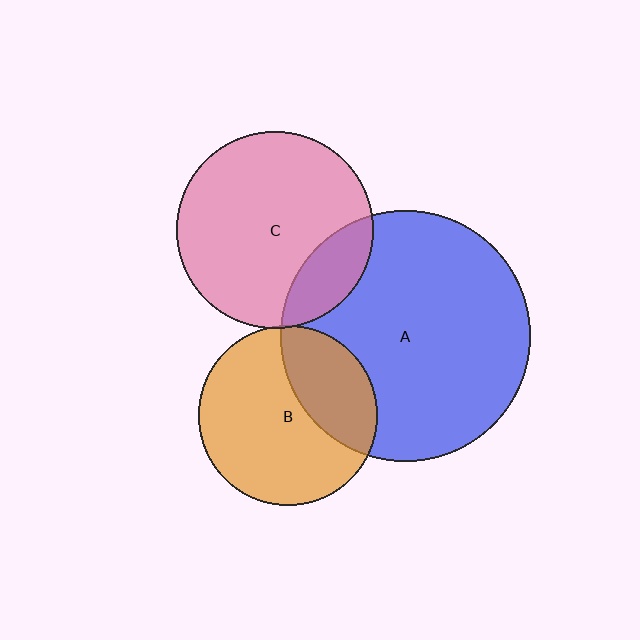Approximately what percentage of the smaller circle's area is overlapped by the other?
Approximately 5%.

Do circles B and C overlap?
Yes.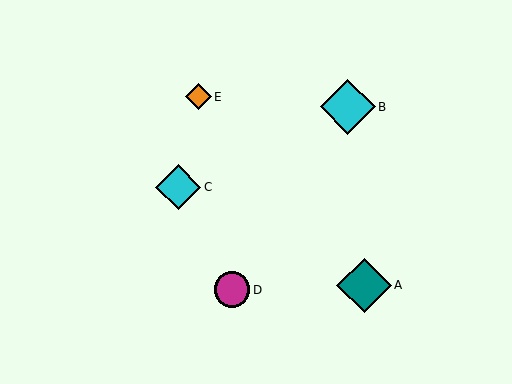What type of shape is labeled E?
Shape E is an orange diamond.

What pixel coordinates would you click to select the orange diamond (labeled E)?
Click at (198, 97) to select the orange diamond E.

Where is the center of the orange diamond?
The center of the orange diamond is at (198, 97).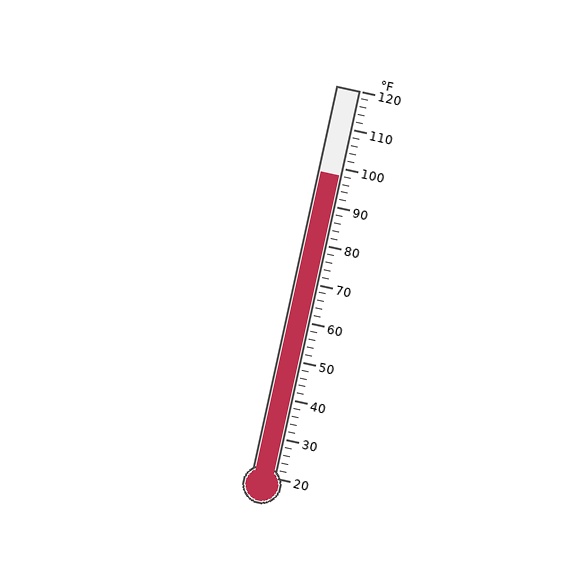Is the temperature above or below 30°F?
The temperature is above 30°F.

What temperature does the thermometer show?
The thermometer shows approximately 98°F.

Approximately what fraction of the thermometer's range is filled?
The thermometer is filled to approximately 80% of its range.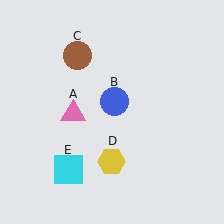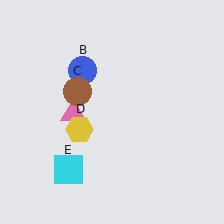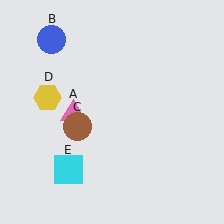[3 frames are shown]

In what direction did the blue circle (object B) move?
The blue circle (object B) moved up and to the left.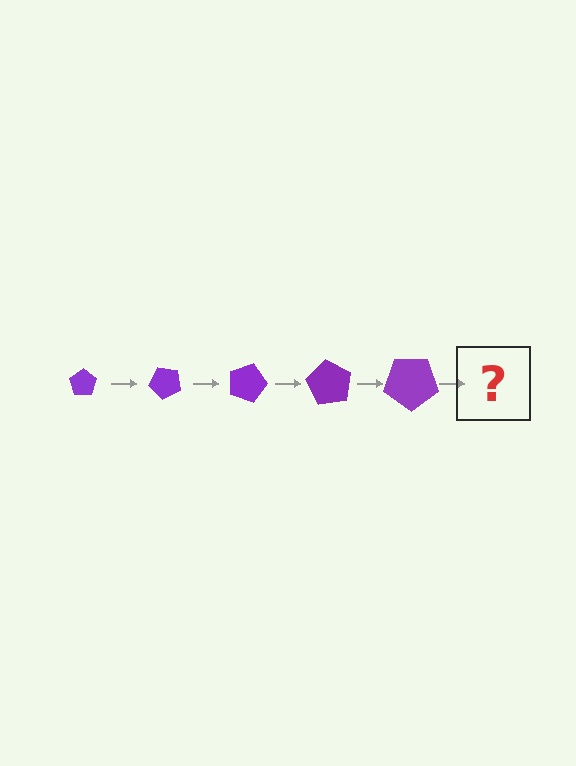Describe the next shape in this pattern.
It should be a pentagon, larger than the previous one and rotated 225 degrees from the start.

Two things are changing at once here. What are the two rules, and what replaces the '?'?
The two rules are that the pentagon grows larger each step and it rotates 45 degrees each step. The '?' should be a pentagon, larger than the previous one and rotated 225 degrees from the start.